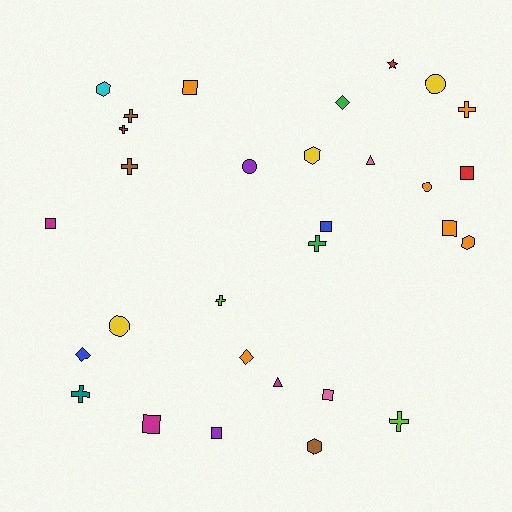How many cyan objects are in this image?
There is 1 cyan object.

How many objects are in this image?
There are 30 objects.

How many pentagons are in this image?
There are no pentagons.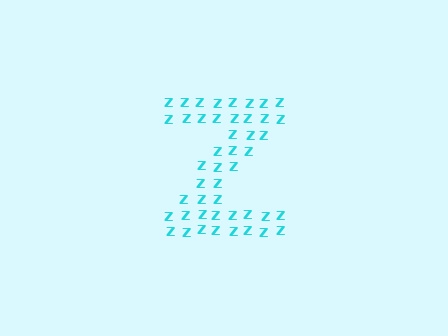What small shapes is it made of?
It is made of small letter Z's.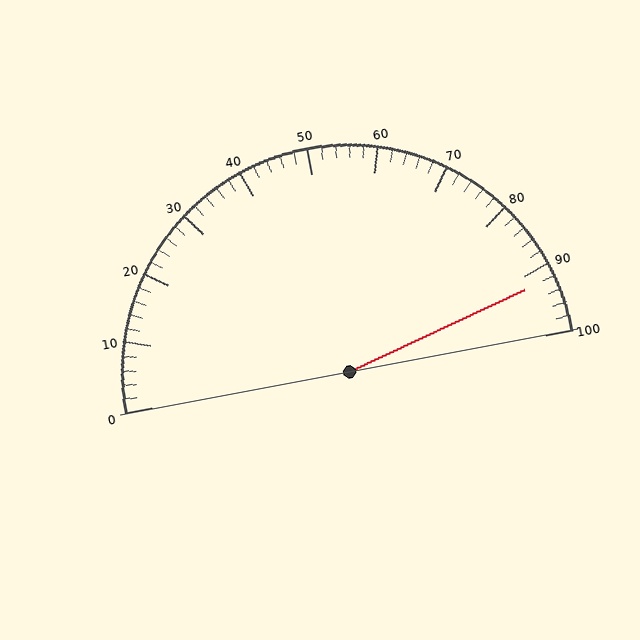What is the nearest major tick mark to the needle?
The nearest major tick mark is 90.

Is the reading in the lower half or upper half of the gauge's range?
The reading is in the upper half of the range (0 to 100).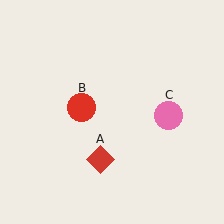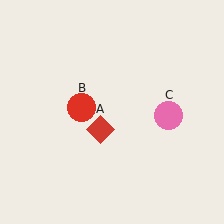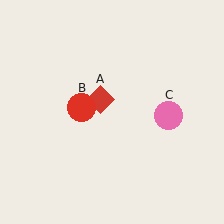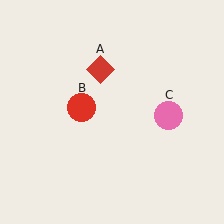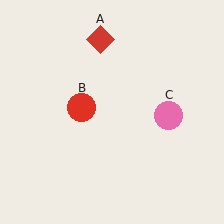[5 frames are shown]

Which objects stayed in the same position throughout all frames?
Red circle (object B) and pink circle (object C) remained stationary.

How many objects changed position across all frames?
1 object changed position: red diamond (object A).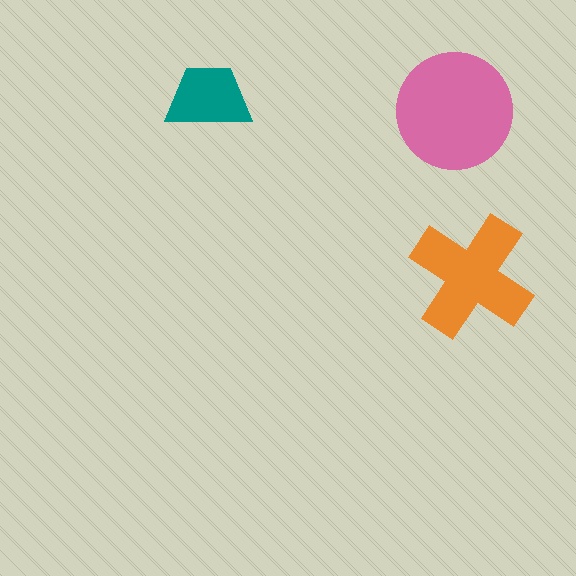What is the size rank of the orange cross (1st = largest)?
2nd.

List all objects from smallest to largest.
The teal trapezoid, the orange cross, the pink circle.